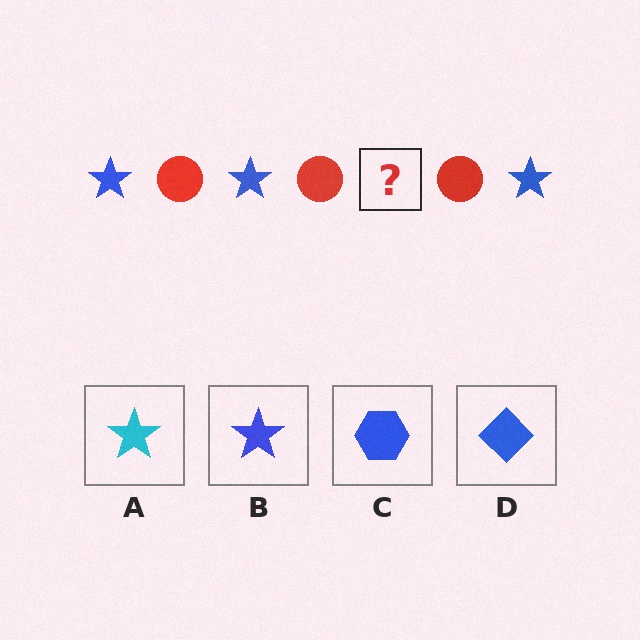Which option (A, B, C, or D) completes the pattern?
B.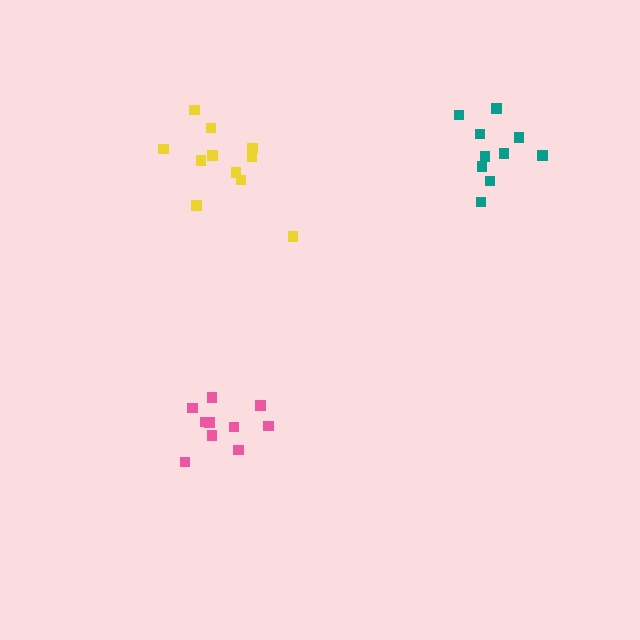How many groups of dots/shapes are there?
There are 3 groups.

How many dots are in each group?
Group 1: 10 dots, Group 2: 10 dots, Group 3: 11 dots (31 total).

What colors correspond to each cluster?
The clusters are colored: teal, pink, yellow.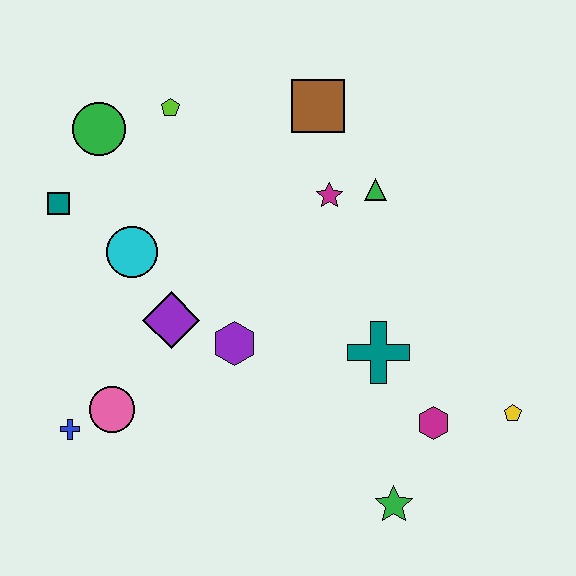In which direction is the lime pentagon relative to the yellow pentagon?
The lime pentagon is to the left of the yellow pentagon.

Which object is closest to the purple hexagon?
The purple diamond is closest to the purple hexagon.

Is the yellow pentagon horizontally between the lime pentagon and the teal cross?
No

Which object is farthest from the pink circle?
The yellow pentagon is farthest from the pink circle.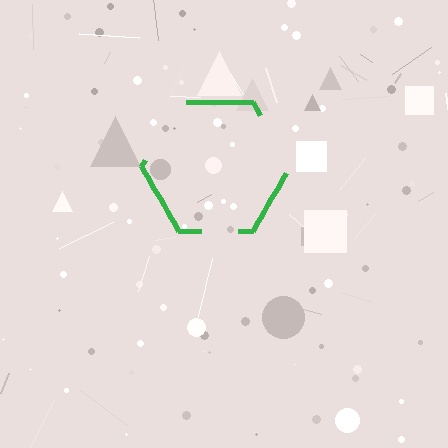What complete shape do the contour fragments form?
The contour fragments form a hexagon.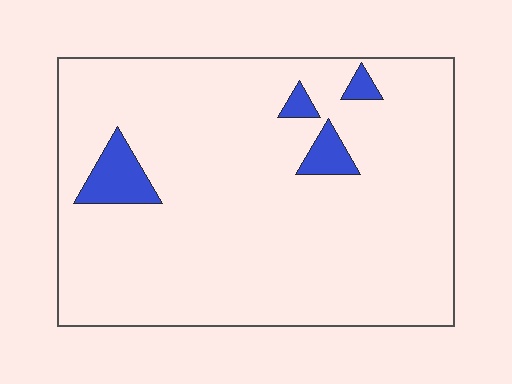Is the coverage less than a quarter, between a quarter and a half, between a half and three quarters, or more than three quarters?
Less than a quarter.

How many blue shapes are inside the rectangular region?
4.